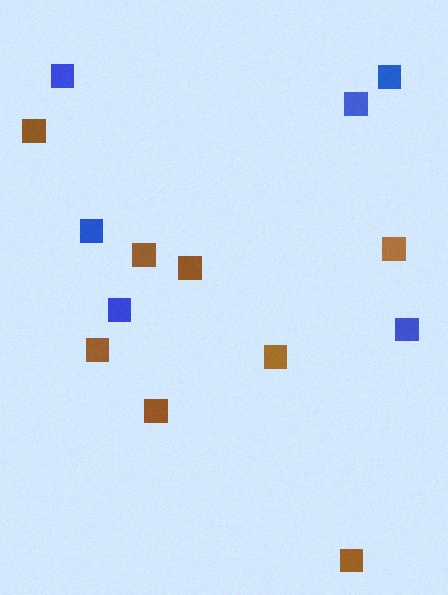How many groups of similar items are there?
There are 2 groups: one group of blue squares (6) and one group of brown squares (8).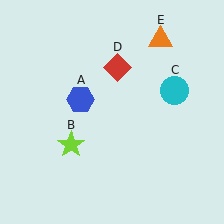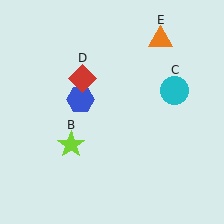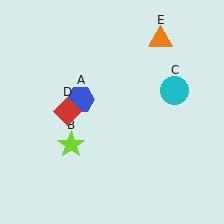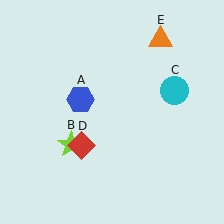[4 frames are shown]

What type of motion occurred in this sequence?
The red diamond (object D) rotated counterclockwise around the center of the scene.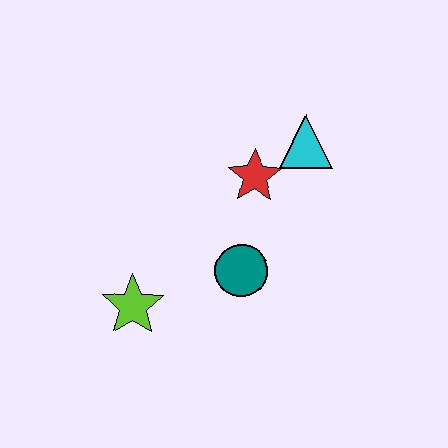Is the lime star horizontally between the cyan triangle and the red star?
No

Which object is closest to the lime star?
The teal circle is closest to the lime star.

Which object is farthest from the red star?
The lime star is farthest from the red star.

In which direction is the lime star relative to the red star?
The lime star is below the red star.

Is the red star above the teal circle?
Yes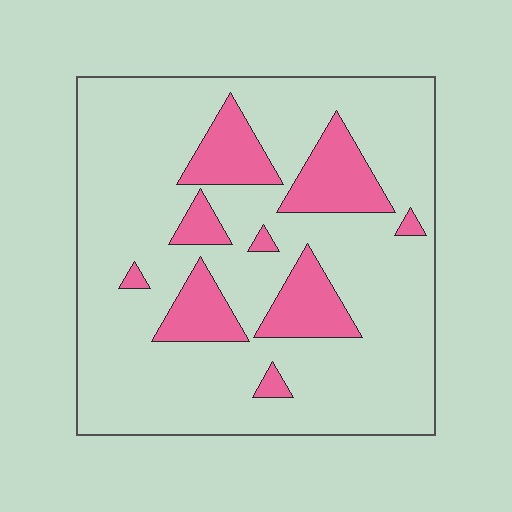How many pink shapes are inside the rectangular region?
9.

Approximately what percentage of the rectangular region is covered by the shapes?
Approximately 20%.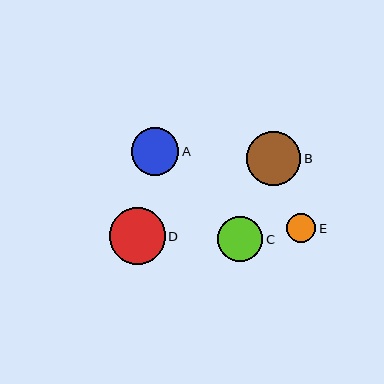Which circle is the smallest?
Circle E is the smallest with a size of approximately 29 pixels.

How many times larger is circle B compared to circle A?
Circle B is approximately 1.1 times the size of circle A.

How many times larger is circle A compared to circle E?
Circle A is approximately 1.7 times the size of circle E.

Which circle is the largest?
Circle D is the largest with a size of approximately 56 pixels.